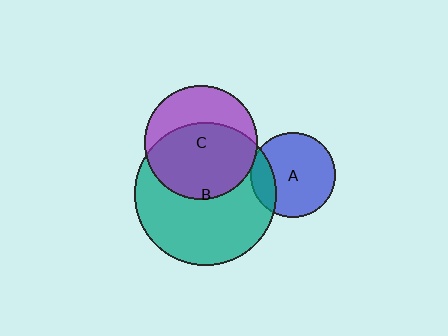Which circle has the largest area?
Circle B (teal).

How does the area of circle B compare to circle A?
Approximately 2.8 times.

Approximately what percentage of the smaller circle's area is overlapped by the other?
Approximately 20%.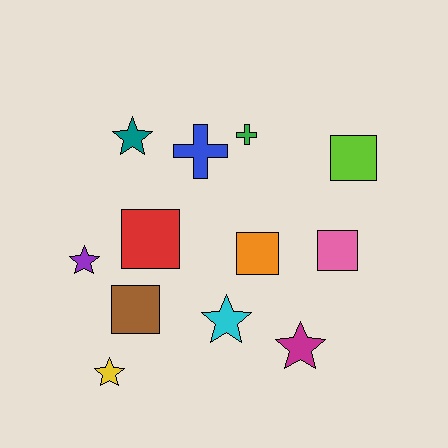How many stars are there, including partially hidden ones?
There are 5 stars.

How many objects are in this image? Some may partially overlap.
There are 12 objects.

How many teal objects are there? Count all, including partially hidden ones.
There is 1 teal object.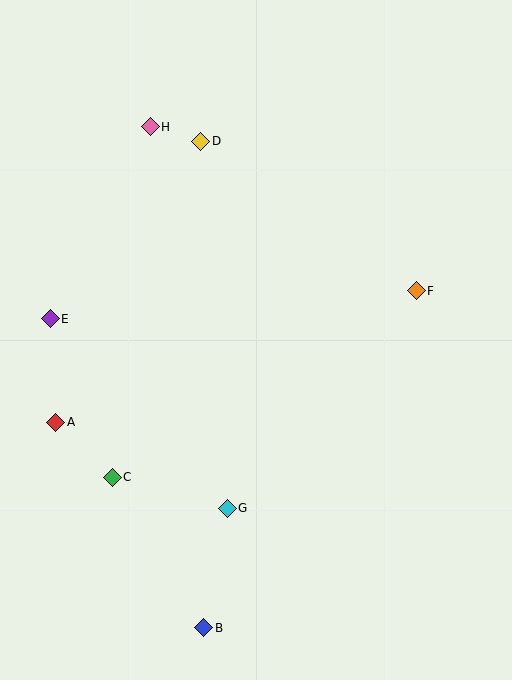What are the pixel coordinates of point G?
Point G is at (227, 508).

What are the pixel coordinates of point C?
Point C is at (113, 477).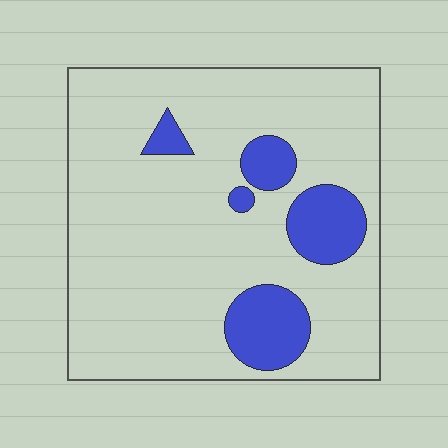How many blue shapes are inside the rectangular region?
5.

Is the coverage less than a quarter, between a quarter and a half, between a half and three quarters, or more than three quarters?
Less than a quarter.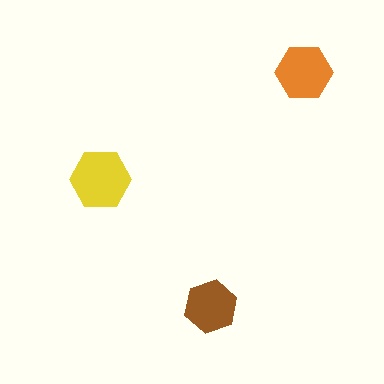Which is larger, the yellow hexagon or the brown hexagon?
The yellow one.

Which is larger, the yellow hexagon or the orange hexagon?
The yellow one.